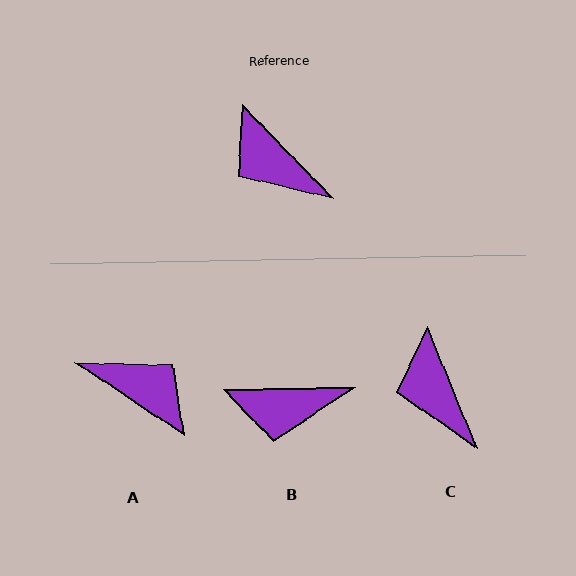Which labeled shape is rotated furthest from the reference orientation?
A, about 168 degrees away.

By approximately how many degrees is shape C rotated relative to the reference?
Approximately 22 degrees clockwise.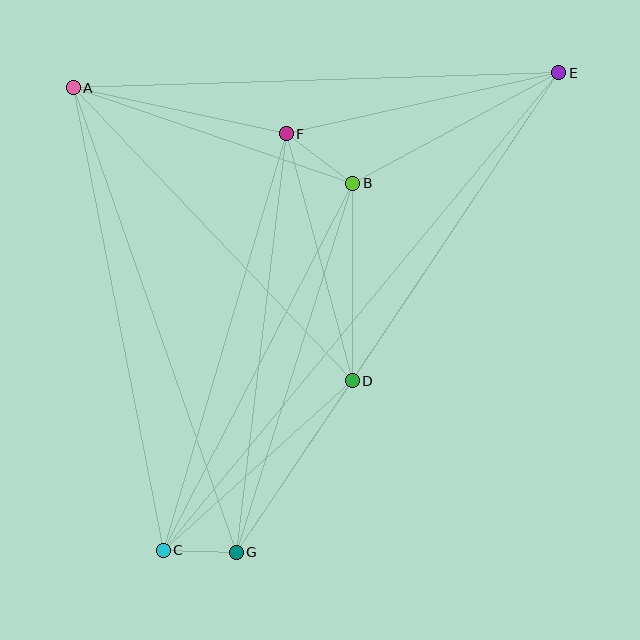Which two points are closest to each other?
Points C and G are closest to each other.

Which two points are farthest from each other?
Points C and E are farthest from each other.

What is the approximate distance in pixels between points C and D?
The distance between C and D is approximately 254 pixels.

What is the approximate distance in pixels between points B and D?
The distance between B and D is approximately 197 pixels.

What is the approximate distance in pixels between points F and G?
The distance between F and G is approximately 422 pixels.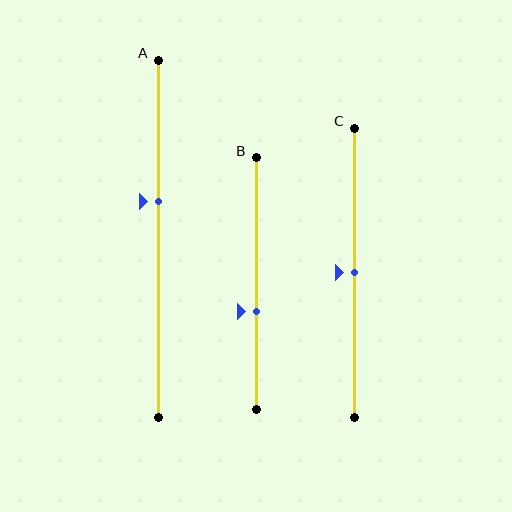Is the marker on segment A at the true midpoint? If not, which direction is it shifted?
No, the marker on segment A is shifted upward by about 10% of the segment length.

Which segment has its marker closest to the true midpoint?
Segment C has its marker closest to the true midpoint.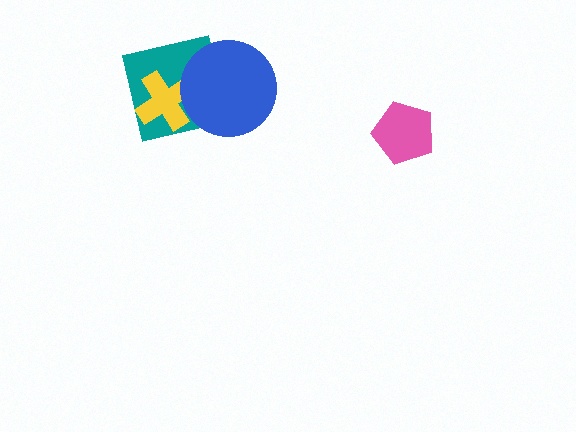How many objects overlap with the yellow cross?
2 objects overlap with the yellow cross.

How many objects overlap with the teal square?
2 objects overlap with the teal square.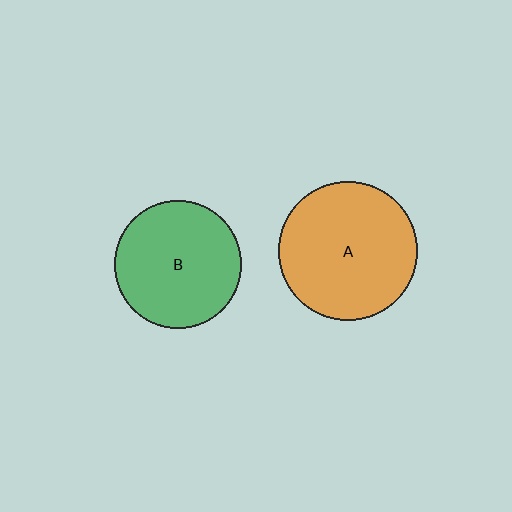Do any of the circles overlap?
No, none of the circles overlap.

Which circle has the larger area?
Circle A (orange).